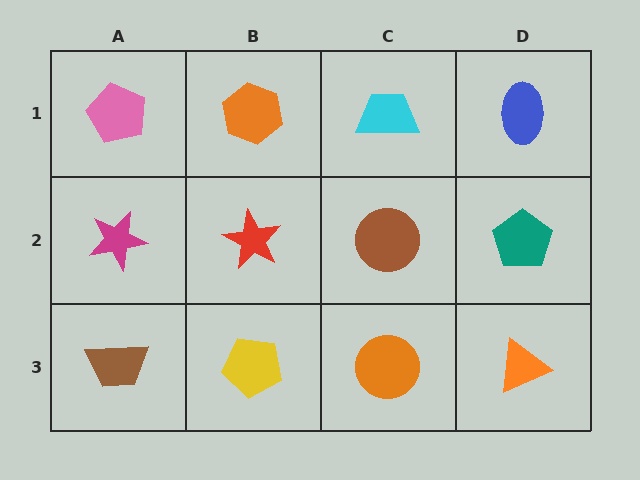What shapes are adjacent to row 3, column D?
A teal pentagon (row 2, column D), an orange circle (row 3, column C).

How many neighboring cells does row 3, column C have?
3.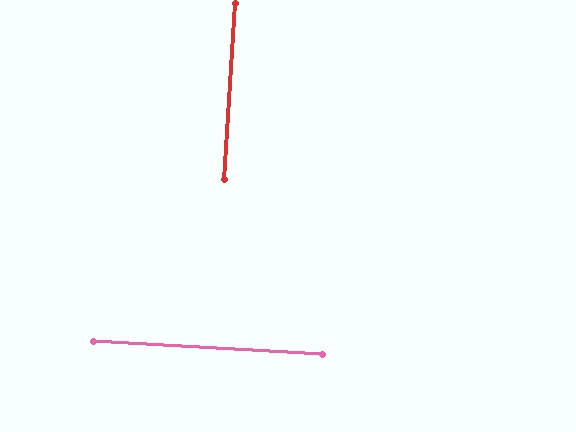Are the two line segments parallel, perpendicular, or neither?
Perpendicular — they meet at approximately 90°.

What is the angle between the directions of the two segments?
Approximately 90 degrees.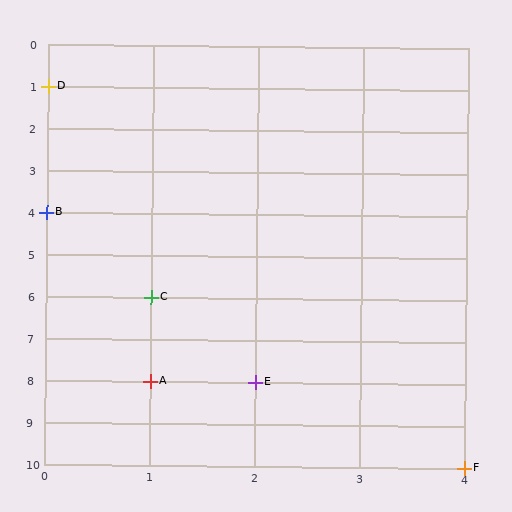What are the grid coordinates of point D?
Point D is at grid coordinates (0, 1).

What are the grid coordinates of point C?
Point C is at grid coordinates (1, 6).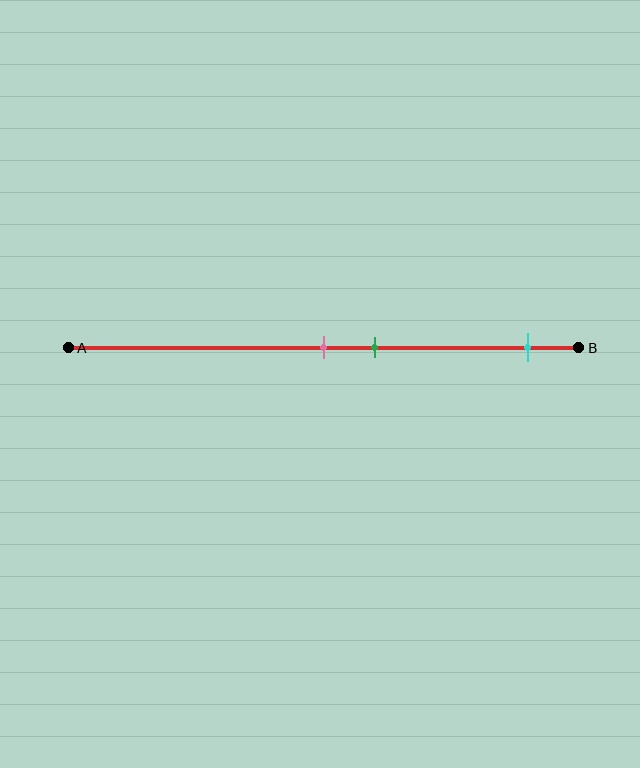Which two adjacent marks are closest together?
The pink and green marks are the closest adjacent pair.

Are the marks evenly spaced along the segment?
No, the marks are not evenly spaced.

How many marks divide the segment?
There are 3 marks dividing the segment.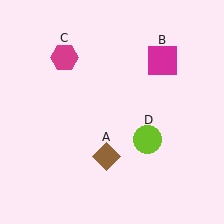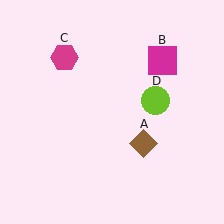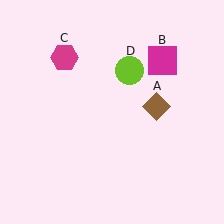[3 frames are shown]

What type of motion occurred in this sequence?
The brown diamond (object A), lime circle (object D) rotated counterclockwise around the center of the scene.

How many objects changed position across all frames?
2 objects changed position: brown diamond (object A), lime circle (object D).